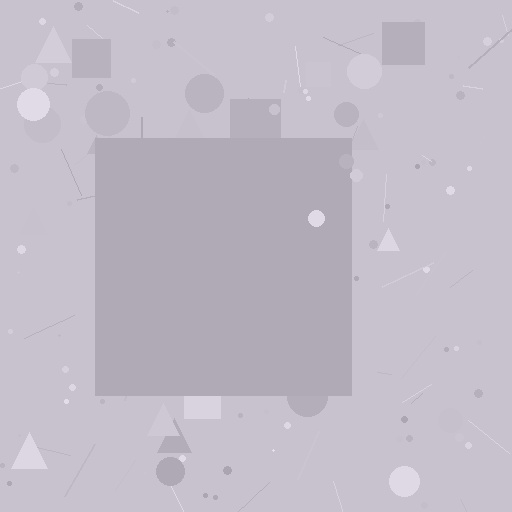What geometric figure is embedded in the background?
A square is embedded in the background.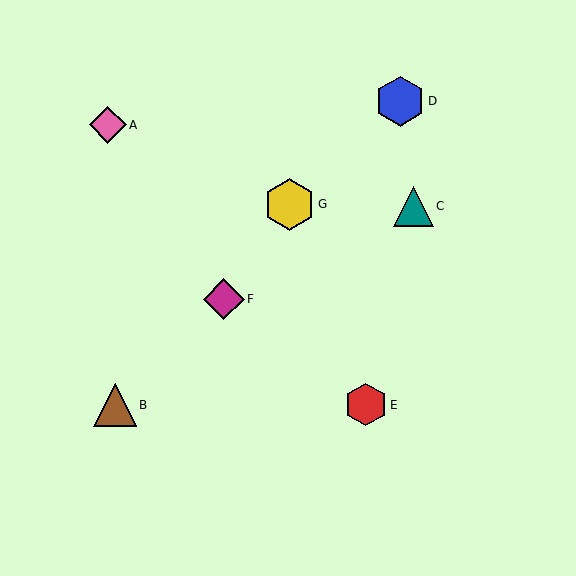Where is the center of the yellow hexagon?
The center of the yellow hexagon is at (290, 204).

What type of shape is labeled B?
Shape B is a brown triangle.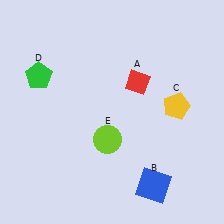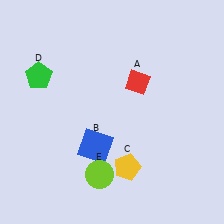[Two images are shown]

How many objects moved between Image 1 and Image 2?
3 objects moved between the two images.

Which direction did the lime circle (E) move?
The lime circle (E) moved down.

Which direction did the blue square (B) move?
The blue square (B) moved left.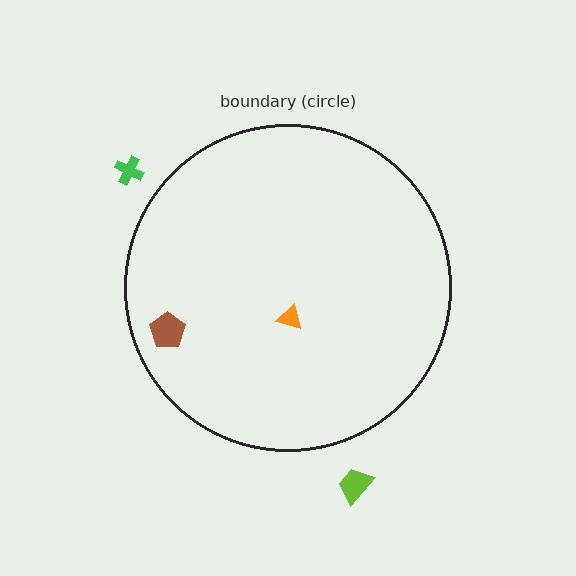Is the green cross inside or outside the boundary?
Outside.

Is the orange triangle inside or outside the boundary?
Inside.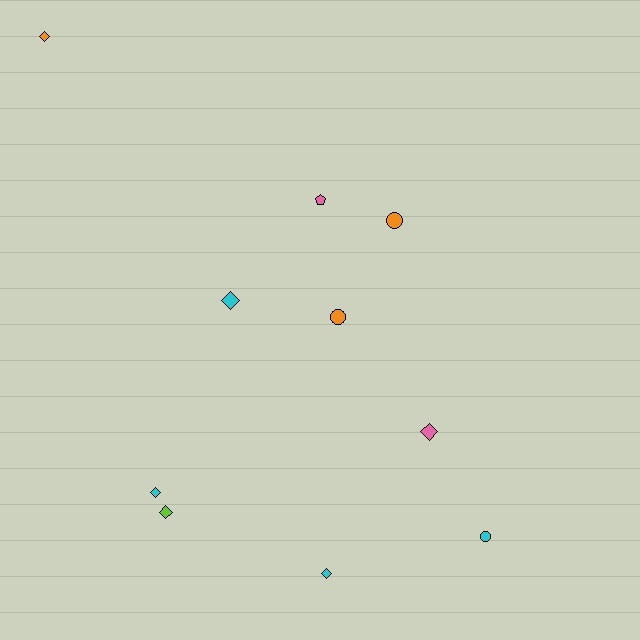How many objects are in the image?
There are 10 objects.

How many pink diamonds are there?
There is 1 pink diamond.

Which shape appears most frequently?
Diamond, with 6 objects.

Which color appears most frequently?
Cyan, with 4 objects.